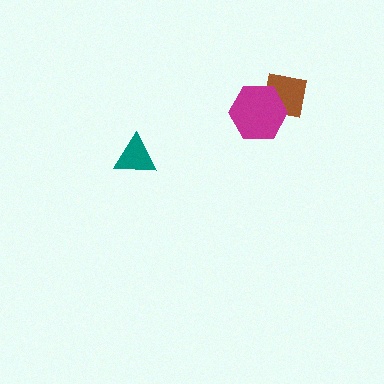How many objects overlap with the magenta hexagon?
1 object overlaps with the magenta hexagon.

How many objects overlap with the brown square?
1 object overlaps with the brown square.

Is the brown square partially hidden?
Yes, it is partially covered by another shape.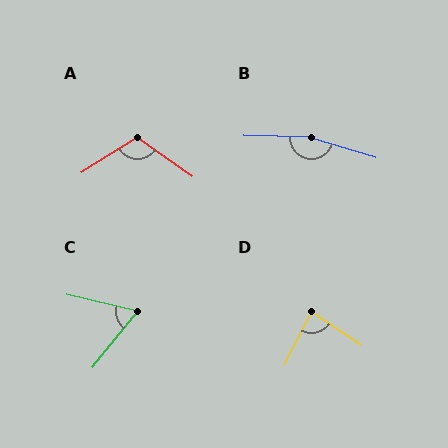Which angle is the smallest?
C, at approximately 65 degrees.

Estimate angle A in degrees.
Approximately 113 degrees.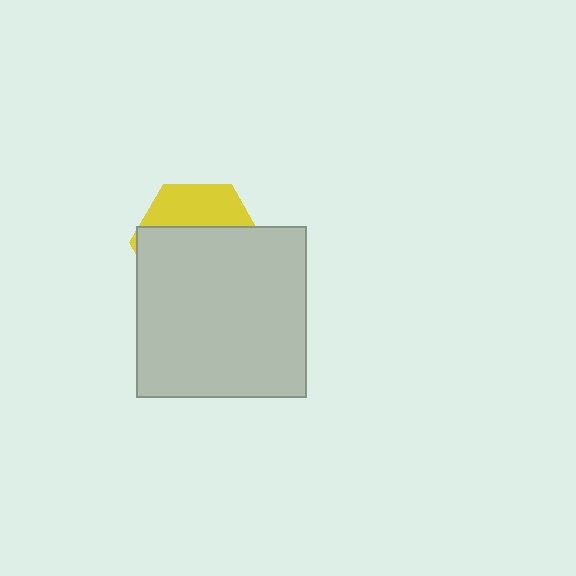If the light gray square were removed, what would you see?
You would see the complete yellow hexagon.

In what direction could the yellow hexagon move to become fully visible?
The yellow hexagon could move up. That would shift it out from behind the light gray square entirely.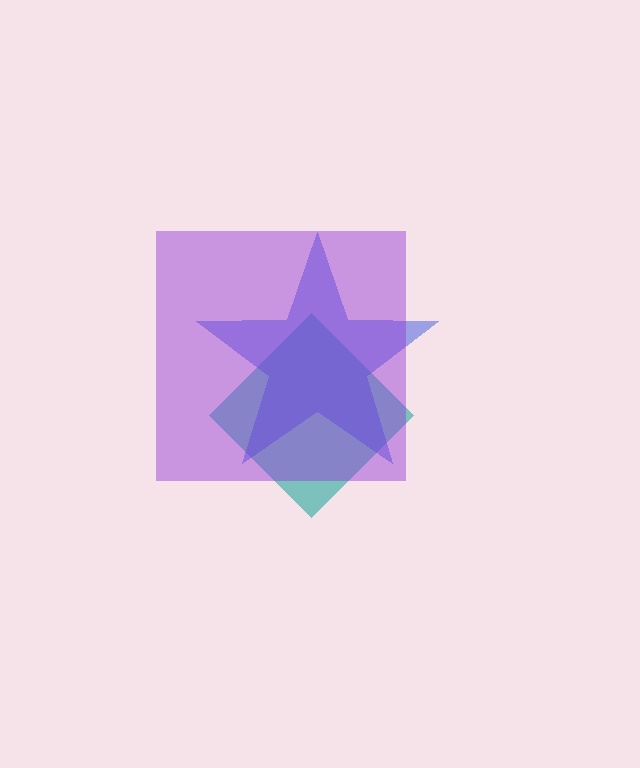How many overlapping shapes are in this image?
There are 3 overlapping shapes in the image.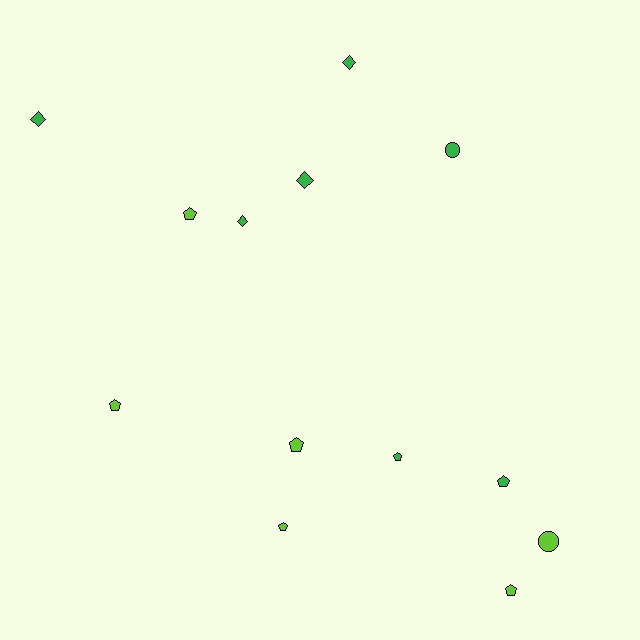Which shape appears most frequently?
Pentagon, with 7 objects.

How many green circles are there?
There is 1 green circle.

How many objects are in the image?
There are 13 objects.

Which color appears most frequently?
Green, with 7 objects.